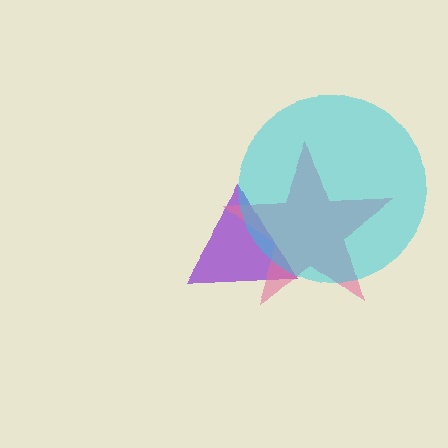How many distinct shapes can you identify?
There are 3 distinct shapes: a purple triangle, a pink star, a cyan circle.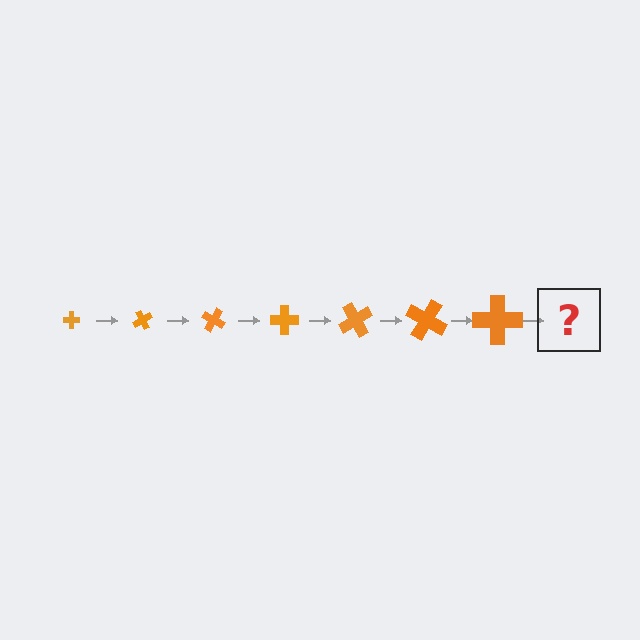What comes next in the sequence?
The next element should be a cross, larger than the previous one and rotated 420 degrees from the start.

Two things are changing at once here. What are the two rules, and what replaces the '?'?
The two rules are that the cross grows larger each step and it rotates 60 degrees each step. The '?' should be a cross, larger than the previous one and rotated 420 degrees from the start.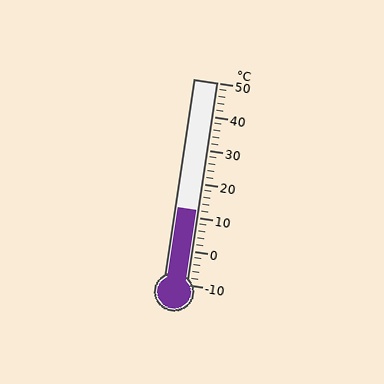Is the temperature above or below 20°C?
The temperature is below 20°C.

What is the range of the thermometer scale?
The thermometer scale ranges from -10°C to 50°C.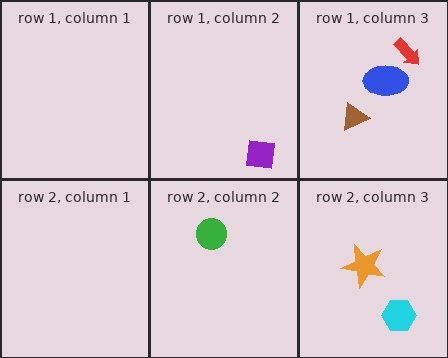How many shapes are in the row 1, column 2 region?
1.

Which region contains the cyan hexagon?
The row 2, column 3 region.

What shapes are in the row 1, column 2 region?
The purple square.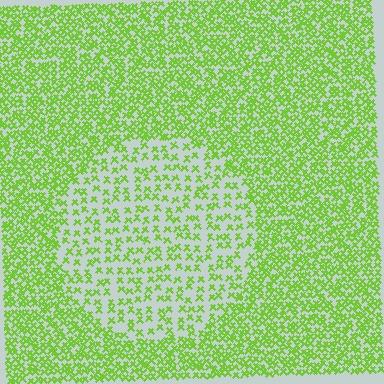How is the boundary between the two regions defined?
The boundary is defined by a change in element density (approximately 2.2x ratio). All elements are the same color, size, and shape.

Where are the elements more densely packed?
The elements are more densely packed outside the circle boundary.